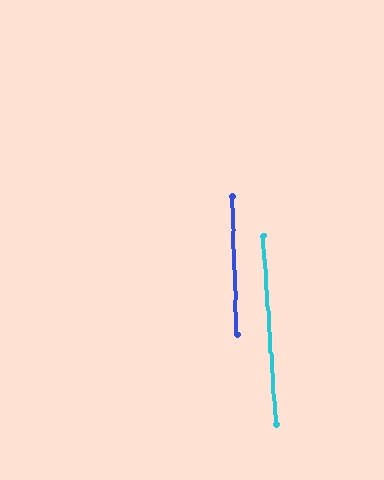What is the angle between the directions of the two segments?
Approximately 2 degrees.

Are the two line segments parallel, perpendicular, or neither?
Parallel — their directions differ by only 2.0°.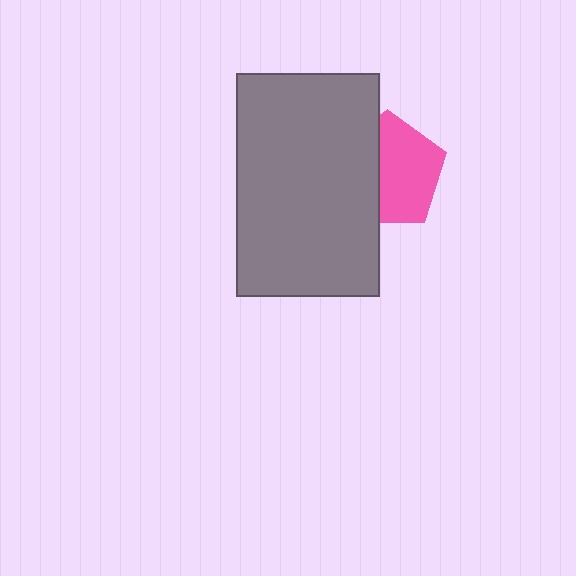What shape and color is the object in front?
The object in front is a gray rectangle.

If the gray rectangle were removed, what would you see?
You would see the complete pink pentagon.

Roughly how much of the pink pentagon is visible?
About half of it is visible (roughly 59%).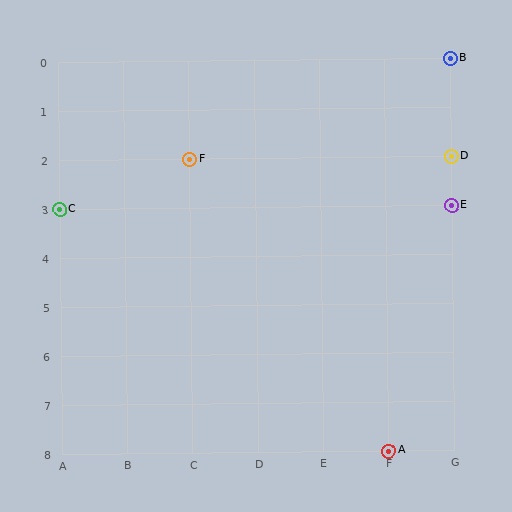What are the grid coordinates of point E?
Point E is at grid coordinates (G, 3).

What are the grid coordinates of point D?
Point D is at grid coordinates (G, 2).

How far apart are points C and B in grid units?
Points C and B are 6 columns and 3 rows apart (about 6.7 grid units diagonally).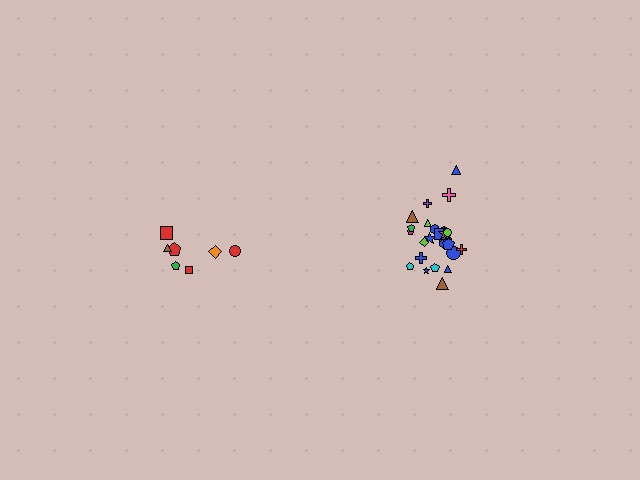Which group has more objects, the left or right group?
The right group.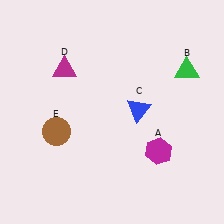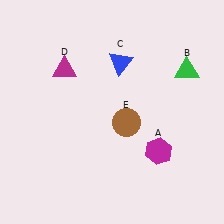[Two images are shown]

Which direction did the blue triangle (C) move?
The blue triangle (C) moved up.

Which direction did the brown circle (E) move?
The brown circle (E) moved right.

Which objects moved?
The objects that moved are: the blue triangle (C), the brown circle (E).